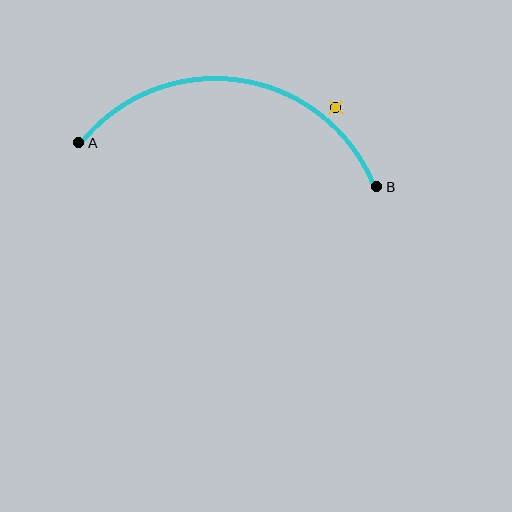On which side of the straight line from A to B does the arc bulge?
The arc bulges above the straight line connecting A and B.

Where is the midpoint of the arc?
The arc midpoint is the point on the curve farthest from the straight line joining A and B. It sits above that line.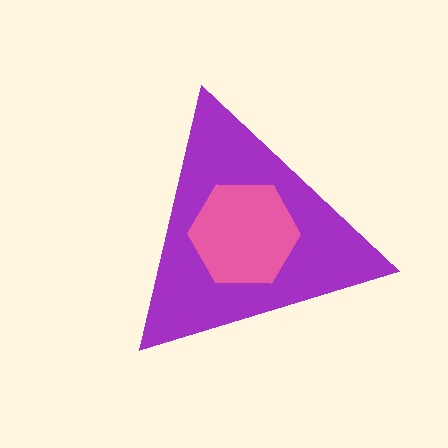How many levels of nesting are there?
2.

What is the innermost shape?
The pink hexagon.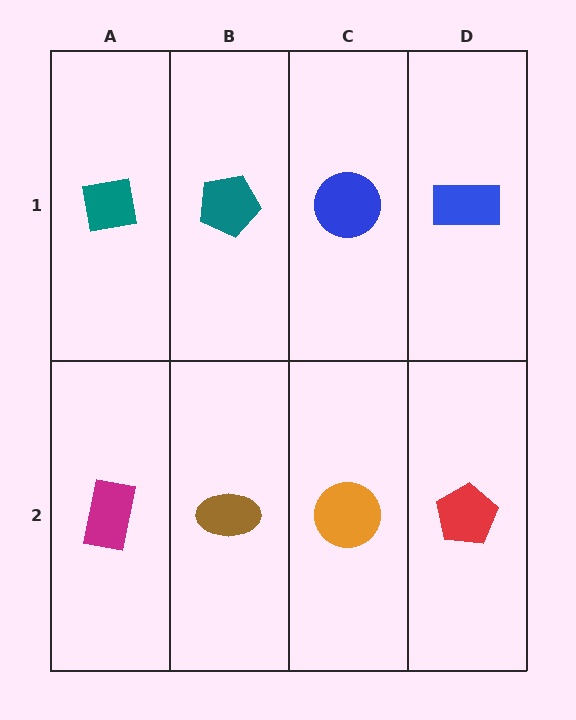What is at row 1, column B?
A teal pentagon.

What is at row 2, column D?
A red pentagon.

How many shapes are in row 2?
4 shapes.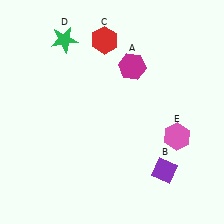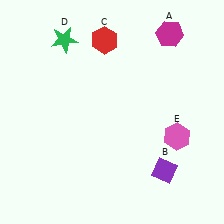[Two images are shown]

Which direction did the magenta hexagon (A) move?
The magenta hexagon (A) moved right.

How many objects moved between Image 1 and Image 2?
1 object moved between the two images.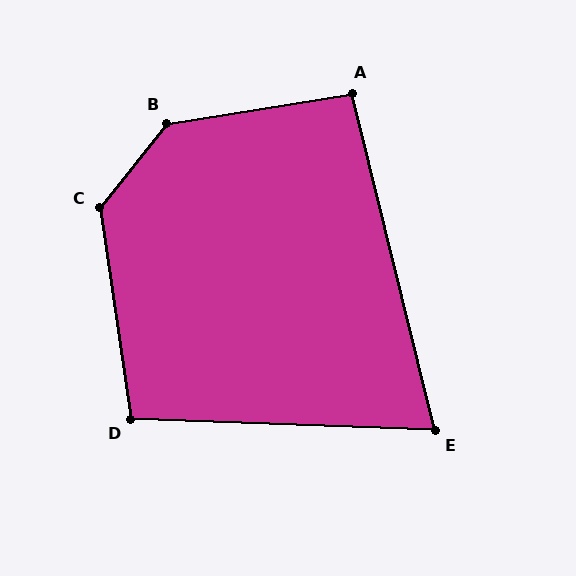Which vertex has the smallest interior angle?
E, at approximately 74 degrees.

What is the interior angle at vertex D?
Approximately 101 degrees (obtuse).